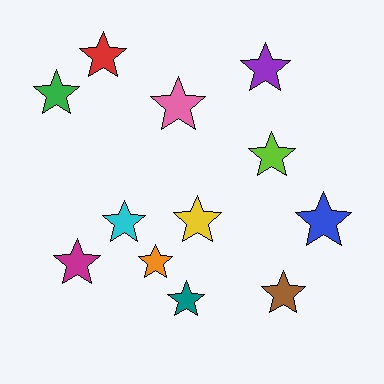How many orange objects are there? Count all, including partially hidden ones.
There is 1 orange object.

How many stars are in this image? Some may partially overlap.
There are 12 stars.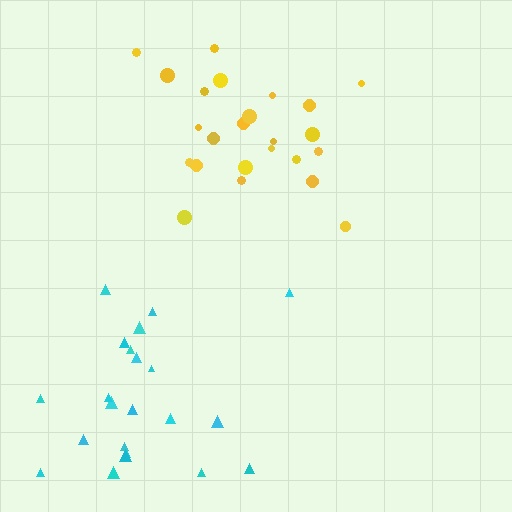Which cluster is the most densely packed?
Yellow.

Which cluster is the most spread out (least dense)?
Cyan.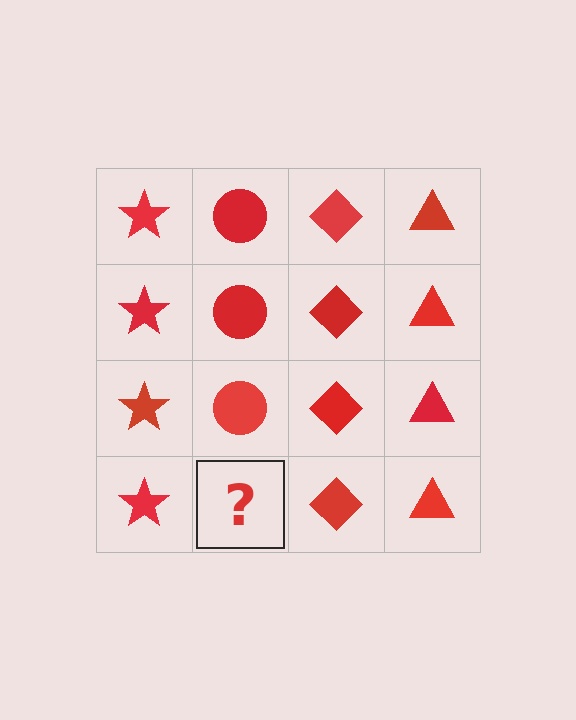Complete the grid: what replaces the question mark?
The question mark should be replaced with a red circle.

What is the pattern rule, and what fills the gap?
The rule is that each column has a consistent shape. The gap should be filled with a red circle.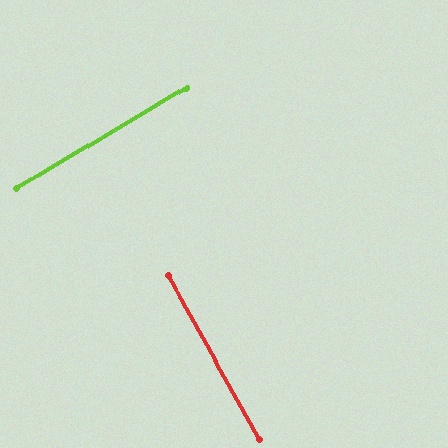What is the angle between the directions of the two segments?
Approximately 88 degrees.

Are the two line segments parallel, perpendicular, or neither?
Perpendicular — they meet at approximately 88°.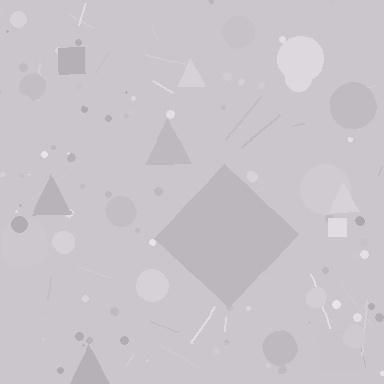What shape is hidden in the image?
A diamond is hidden in the image.